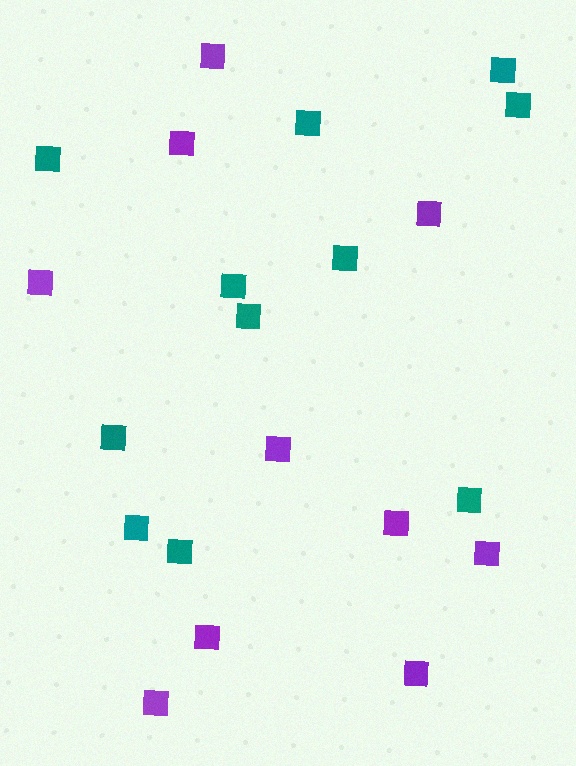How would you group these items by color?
There are 2 groups: one group of purple squares (10) and one group of teal squares (11).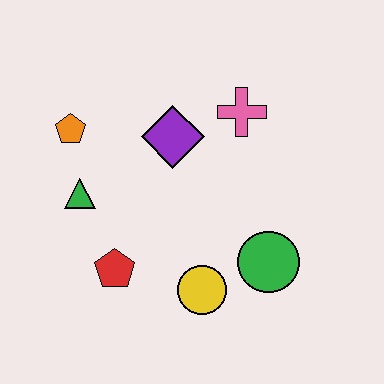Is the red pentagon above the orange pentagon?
No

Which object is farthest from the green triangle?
The green circle is farthest from the green triangle.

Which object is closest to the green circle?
The yellow circle is closest to the green circle.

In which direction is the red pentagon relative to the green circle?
The red pentagon is to the left of the green circle.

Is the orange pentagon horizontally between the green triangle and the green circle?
No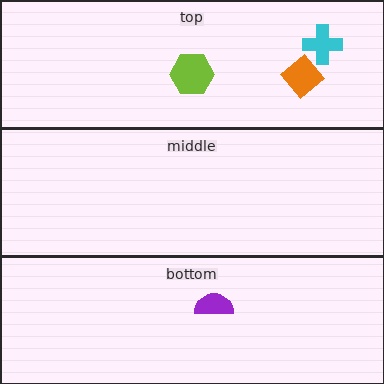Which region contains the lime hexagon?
The top region.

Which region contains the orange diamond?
The top region.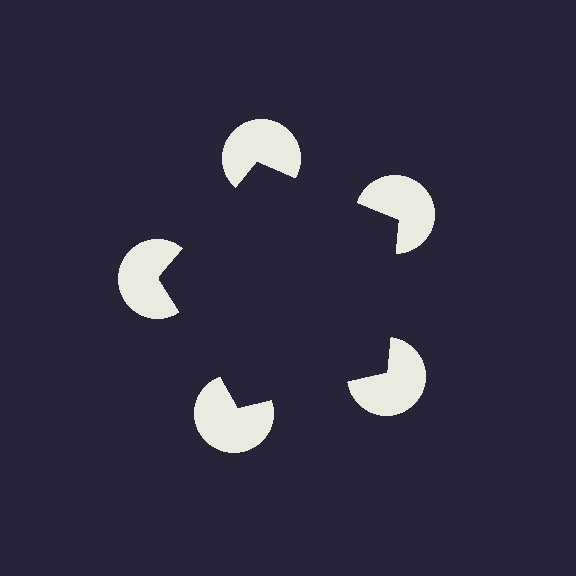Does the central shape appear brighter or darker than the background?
It typically appears slightly darker than the background, even though no actual brightness change is drawn.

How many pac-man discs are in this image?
There are 5 — one at each vertex of the illusory pentagon.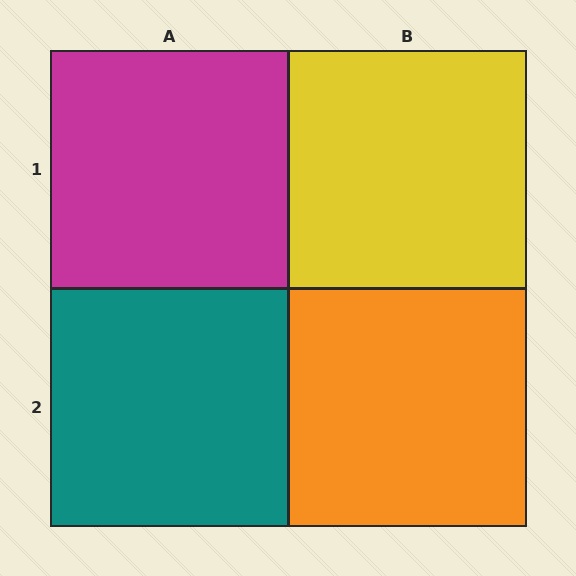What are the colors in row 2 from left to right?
Teal, orange.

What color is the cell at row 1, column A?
Magenta.